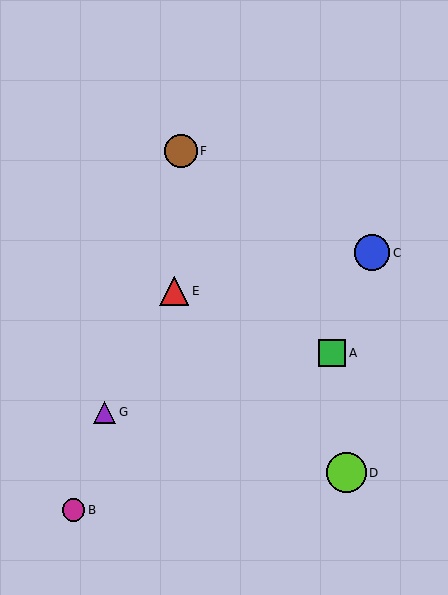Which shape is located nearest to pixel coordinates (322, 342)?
The green square (labeled A) at (332, 353) is nearest to that location.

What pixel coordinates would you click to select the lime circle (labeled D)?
Click at (346, 473) to select the lime circle D.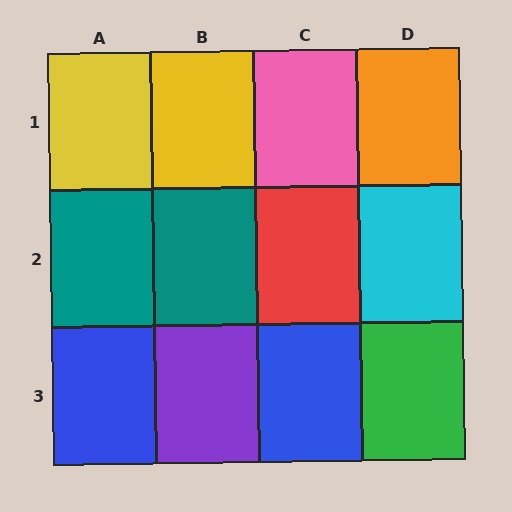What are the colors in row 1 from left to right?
Yellow, yellow, pink, orange.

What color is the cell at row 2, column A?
Teal.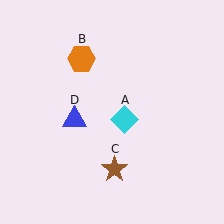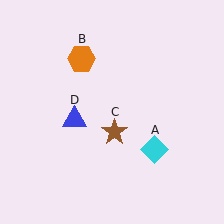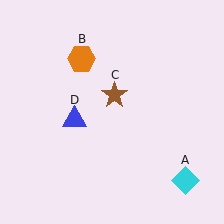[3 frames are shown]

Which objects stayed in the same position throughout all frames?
Orange hexagon (object B) and blue triangle (object D) remained stationary.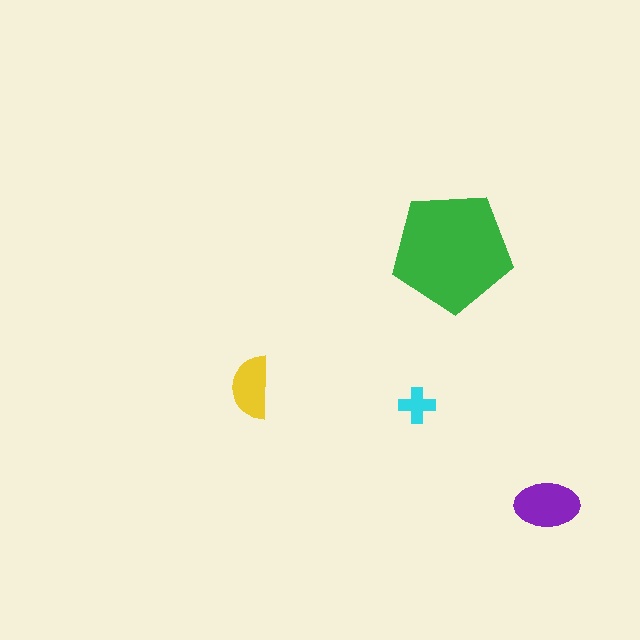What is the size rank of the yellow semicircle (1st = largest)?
3rd.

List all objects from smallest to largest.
The cyan cross, the yellow semicircle, the purple ellipse, the green pentagon.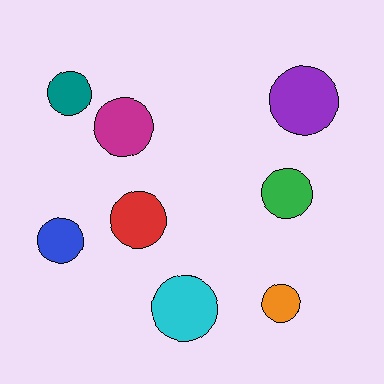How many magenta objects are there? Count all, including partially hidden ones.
There is 1 magenta object.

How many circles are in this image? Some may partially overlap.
There are 8 circles.